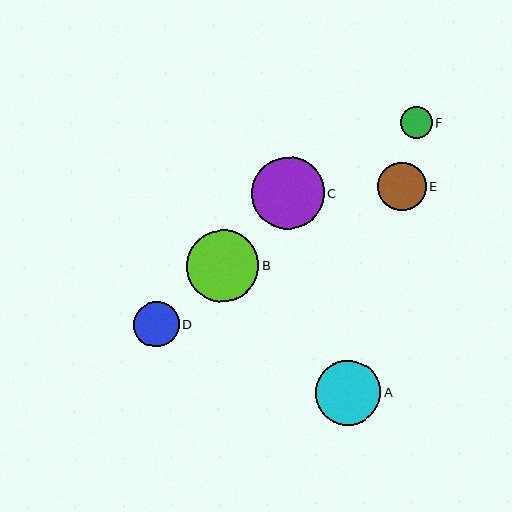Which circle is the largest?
Circle C is the largest with a size of approximately 72 pixels.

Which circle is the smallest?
Circle F is the smallest with a size of approximately 32 pixels.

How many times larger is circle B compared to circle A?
Circle B is approximately 1.1 times the size of circle A.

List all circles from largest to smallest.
From largest to smallest: C, B, A, E, D, F.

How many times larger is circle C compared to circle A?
Circle C is approximately 1.1 times the size of circle A.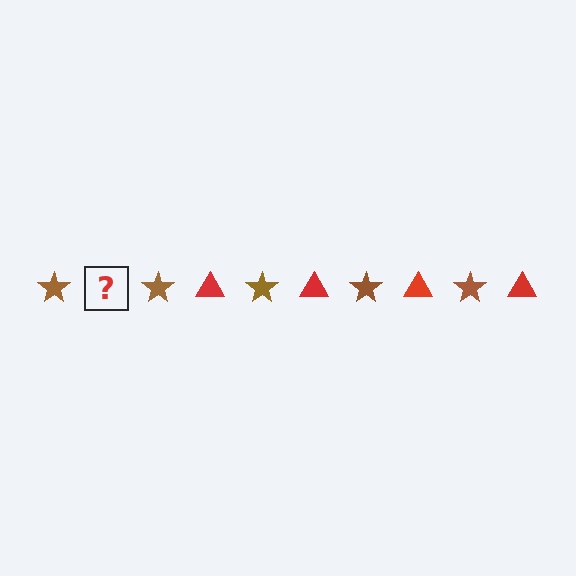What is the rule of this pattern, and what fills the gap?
The rule is that the pattern alternates between brown star and red triangle. The gap should be filled with a red triangle.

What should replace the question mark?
The question mark should be replaced with a red triangle.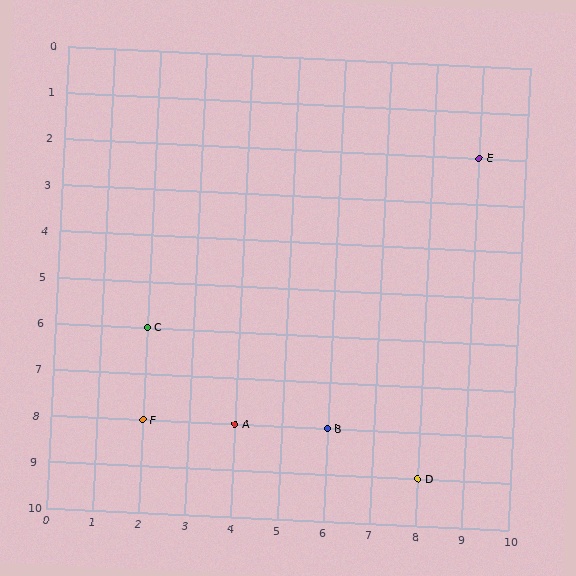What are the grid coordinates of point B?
Point B is at grid coordinates (6, 8).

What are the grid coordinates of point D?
Point D is at grid coordinates (8, 9).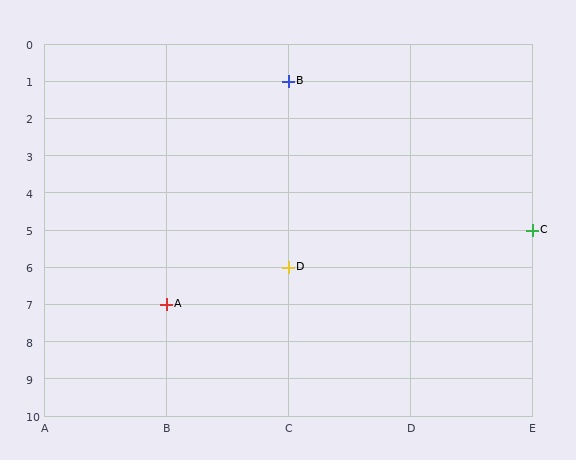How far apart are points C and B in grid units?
Points C and B are 2 columns and 4 rows apart (about 4.5 grid units diagonally).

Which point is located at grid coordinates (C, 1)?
Point B is at (C, 1).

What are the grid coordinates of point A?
Point A is at grid coordinates (B, 7).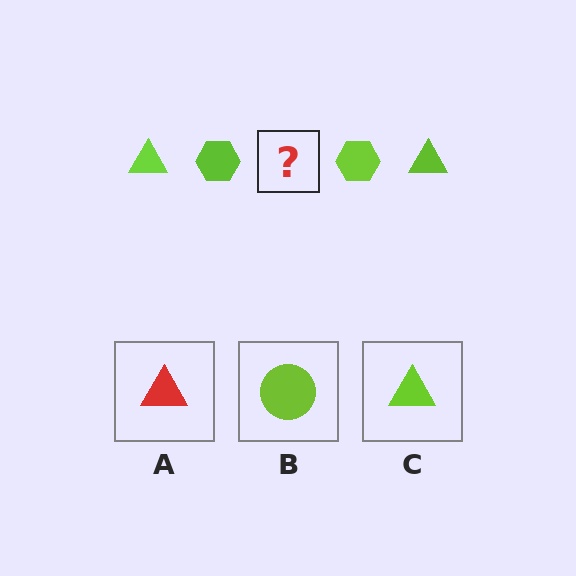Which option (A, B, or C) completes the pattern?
C.